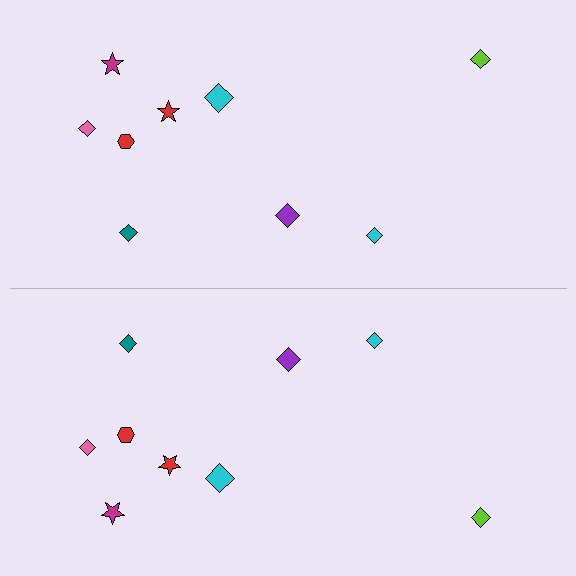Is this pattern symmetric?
Yes, this pattern has bilateral (reflection) symmetry.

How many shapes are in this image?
There are 18 shapes in this image.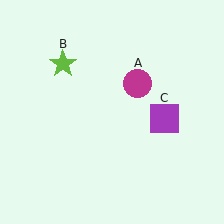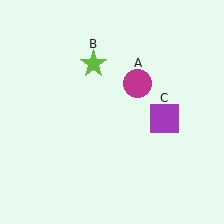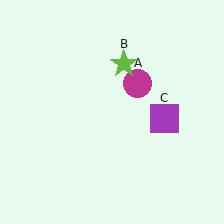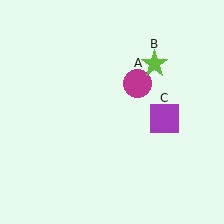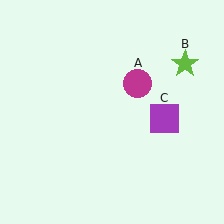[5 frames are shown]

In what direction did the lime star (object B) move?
The lime star (object B) moved right.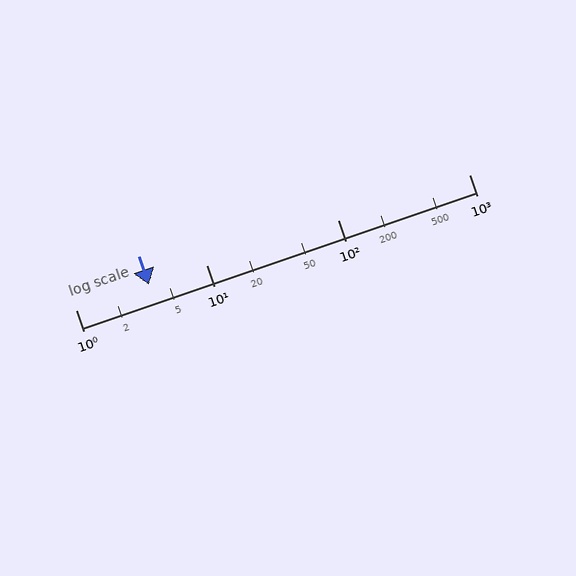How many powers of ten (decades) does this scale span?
The scale spans 3 decades, from 1 to 1000.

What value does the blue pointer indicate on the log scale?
The pointer indicates approximately 3.6.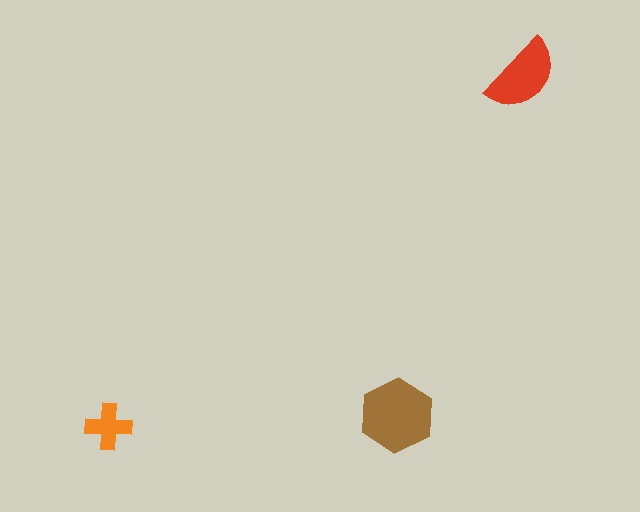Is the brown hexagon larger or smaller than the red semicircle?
Larger.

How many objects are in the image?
There are 3 objects in the image.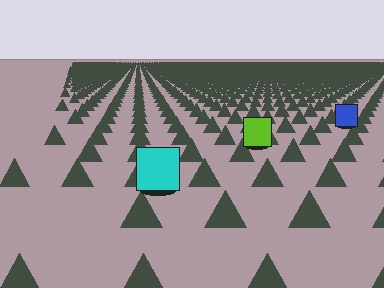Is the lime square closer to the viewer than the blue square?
Yes. The lime square is closer — you can tell from the texture gradient: the ground texture is coarser near it.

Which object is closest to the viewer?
The cyan square is closest. The texture marks near it are larger and more spread out.